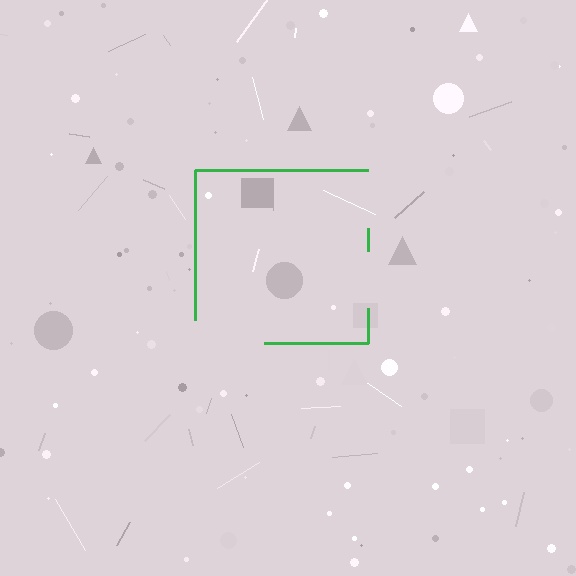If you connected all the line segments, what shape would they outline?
They would outline a square.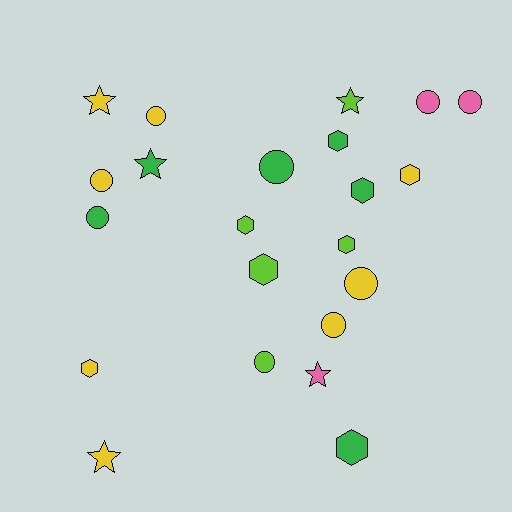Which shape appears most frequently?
Circle, with 9 objects.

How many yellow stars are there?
There are 2 yellow stars.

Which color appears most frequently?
Yellow, with 8 objects.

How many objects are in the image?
There are 22 objects.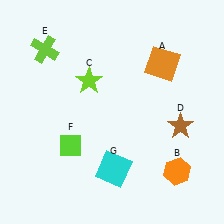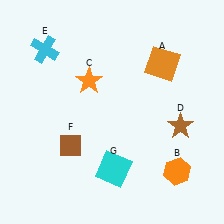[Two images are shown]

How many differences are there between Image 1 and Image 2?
There are 3 differences between the two images.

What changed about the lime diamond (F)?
In Image 1, F is lime. In Image 2, it changed to brown.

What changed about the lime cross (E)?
In Image 1, E is lime. In Image 2, it changed to cyan.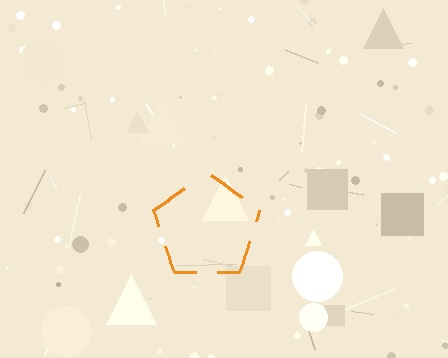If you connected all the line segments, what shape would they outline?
They would outline a pentagon.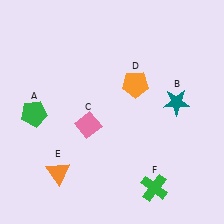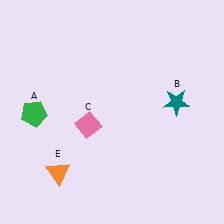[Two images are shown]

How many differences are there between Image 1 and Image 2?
There are 2 differences between the two images.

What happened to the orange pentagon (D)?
The orange pentagon (D) was removed in Image 2. It was in the top-right area of Image 1.